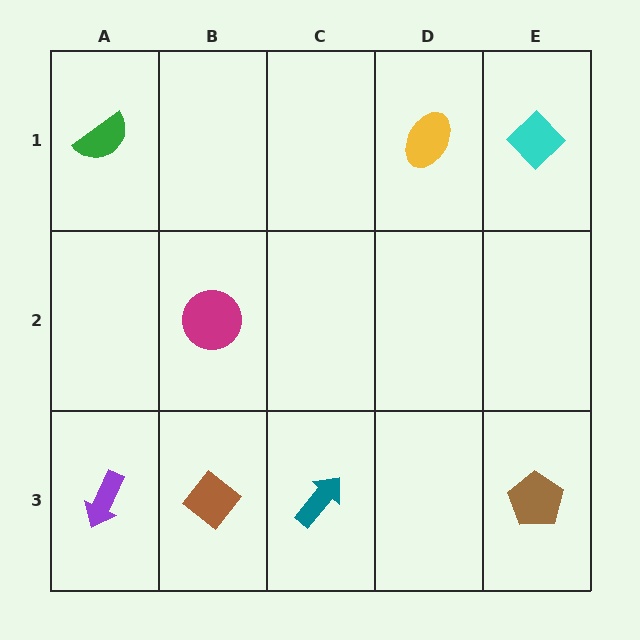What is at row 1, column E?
A cyan diamond.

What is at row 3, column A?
A purple arrow.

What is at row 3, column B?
A brown diamond.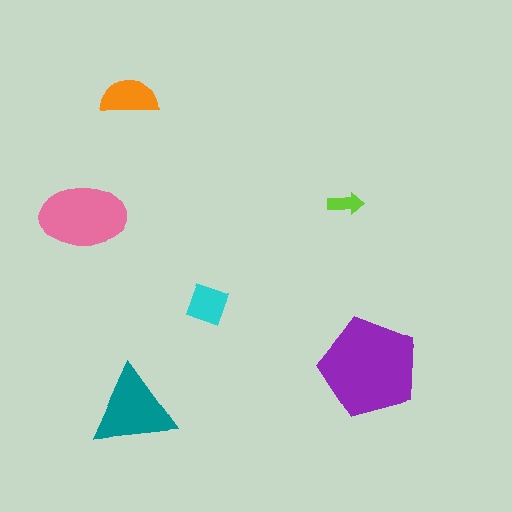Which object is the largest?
The purple pentagon.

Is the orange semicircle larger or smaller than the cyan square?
Larger.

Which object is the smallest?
The lime arrow.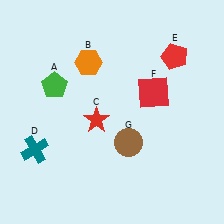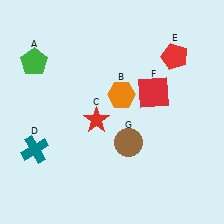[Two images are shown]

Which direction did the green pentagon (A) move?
The green pentagon (A) moved up.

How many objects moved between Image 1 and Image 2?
2 objects moved between the two images.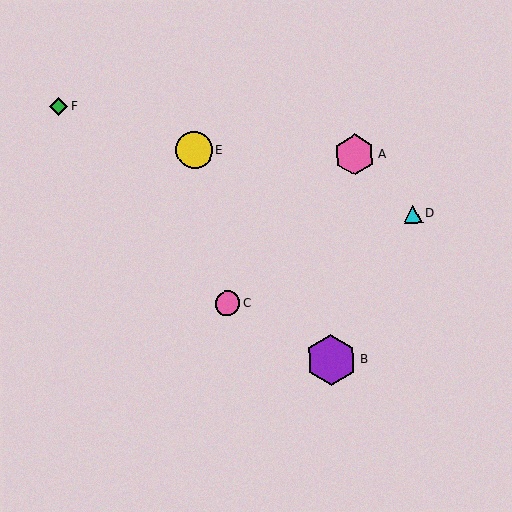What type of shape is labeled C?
Shape C is a pink circle.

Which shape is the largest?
The purple hexagon (labeled B) is the largest.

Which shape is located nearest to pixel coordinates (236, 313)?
The pink circle (labeled C) at (227, 303) is nearest to that location.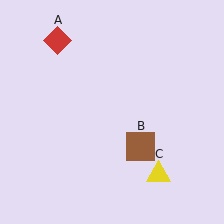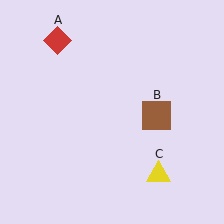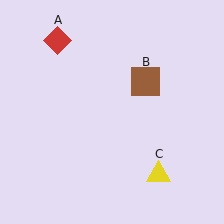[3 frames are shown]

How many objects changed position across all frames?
1 object changed position: brown square (object B).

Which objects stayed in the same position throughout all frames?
Red diamond (object A) and yellow triangle (object C) remained stationary.